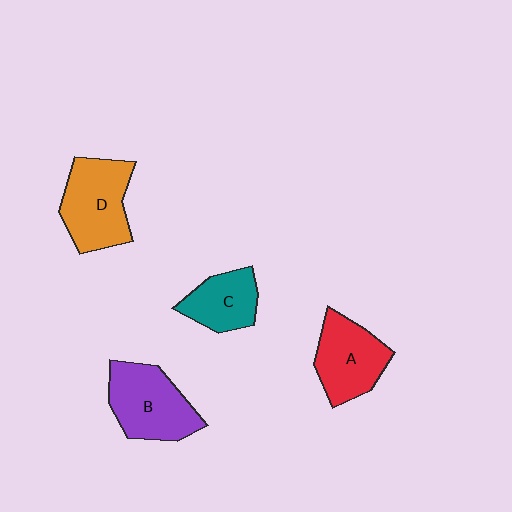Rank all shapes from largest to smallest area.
From largest to smallest: B (purple), D (orange), A (red), C (teal).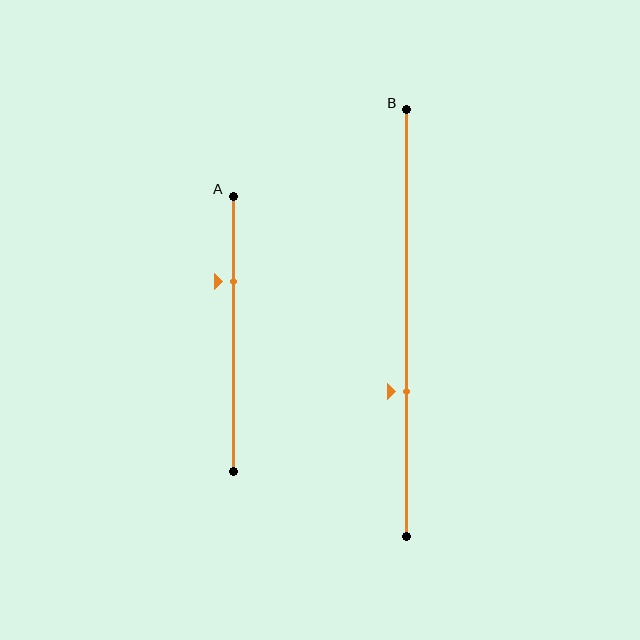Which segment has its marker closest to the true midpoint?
Segment B has its marker closest to the true midpoint.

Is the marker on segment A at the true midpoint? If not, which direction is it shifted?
No, the marker on segment A is shifted upward by about 19% of the segment length.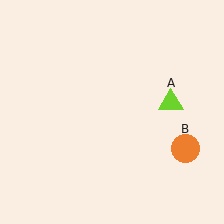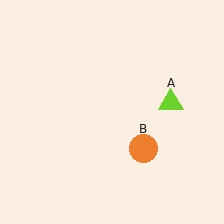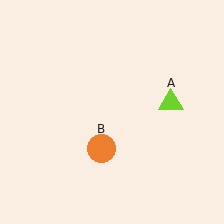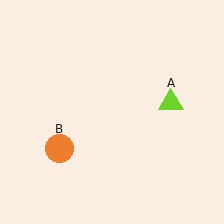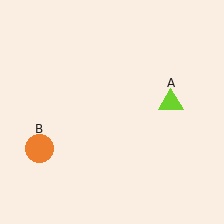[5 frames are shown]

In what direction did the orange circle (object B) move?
The orange circle (object B) moved left.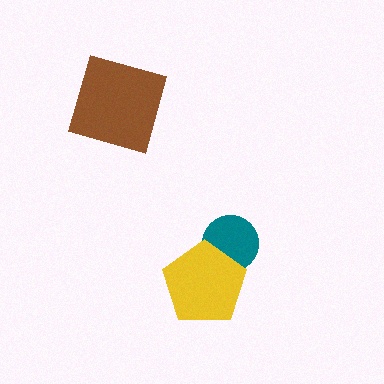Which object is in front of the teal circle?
The yellow pentagon is in front of the teal circle.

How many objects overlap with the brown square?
0 objects overlap with the brown square.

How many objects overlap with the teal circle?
1 object overlaps with the teal circle.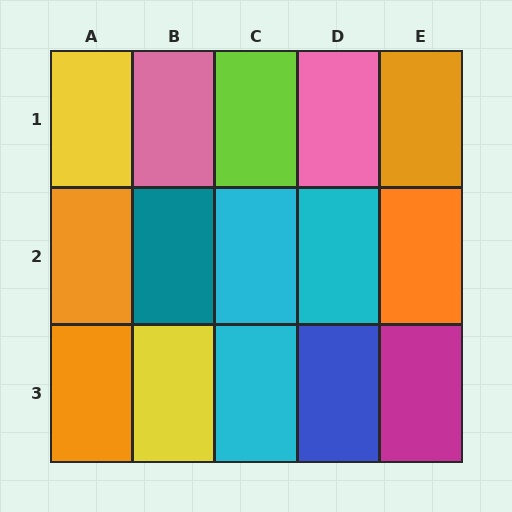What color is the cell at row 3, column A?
Orange.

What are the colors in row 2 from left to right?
Orange, teal, cyan, cyan, orange.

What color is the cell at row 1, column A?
Yellow.